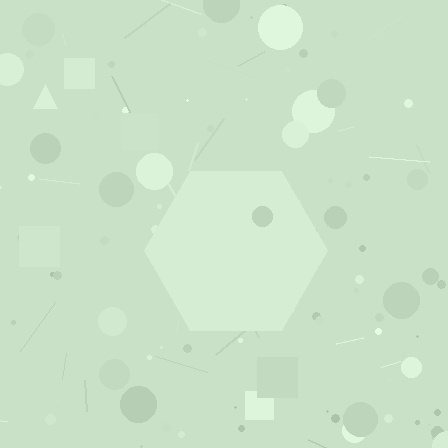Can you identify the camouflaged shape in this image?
The camouflaged shape is a hexagon.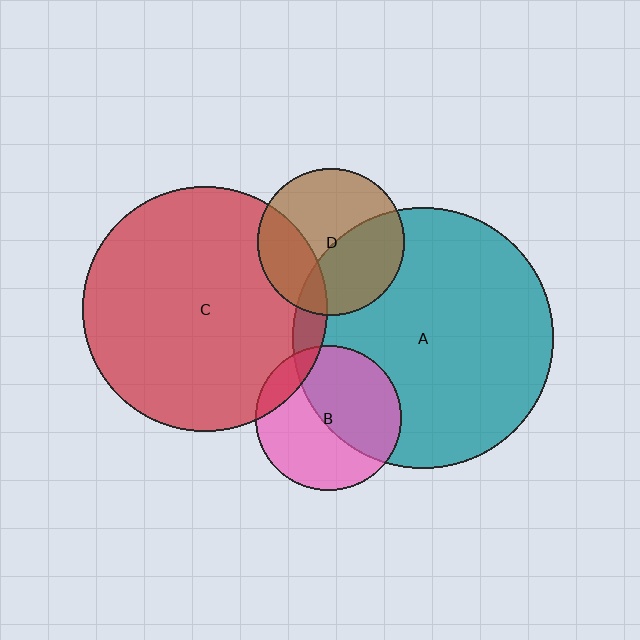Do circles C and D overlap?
Yes.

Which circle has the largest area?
Circle A (teal).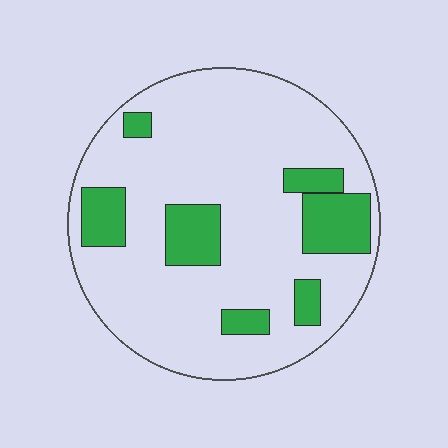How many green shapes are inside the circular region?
7.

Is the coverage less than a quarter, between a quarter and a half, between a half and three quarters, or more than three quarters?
Less than a quarter.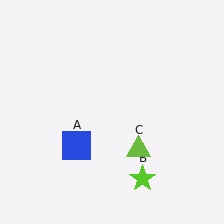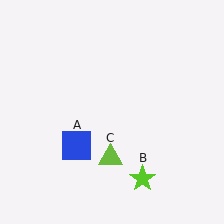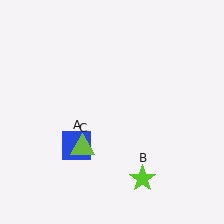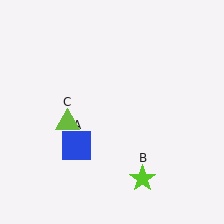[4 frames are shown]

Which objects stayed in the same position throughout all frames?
Blue square (object A) and lime star (object B) remained stationary.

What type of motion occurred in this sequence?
The lime triangle (object C) rotated clockwise around the center of the scene.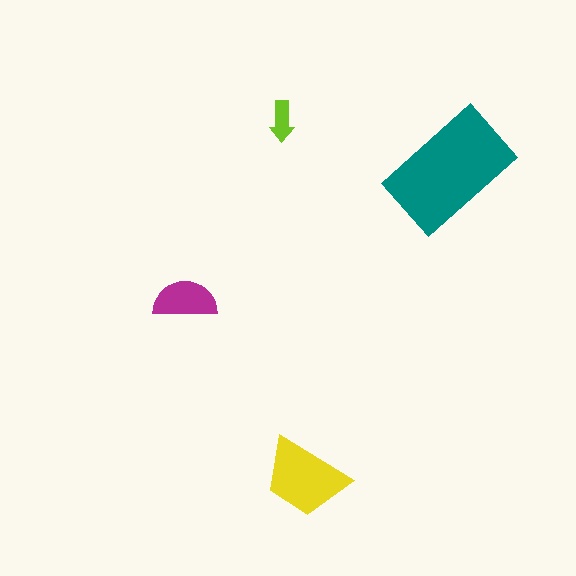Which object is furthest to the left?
The magenta semicircle is leftmost.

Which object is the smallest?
The lime arrow.